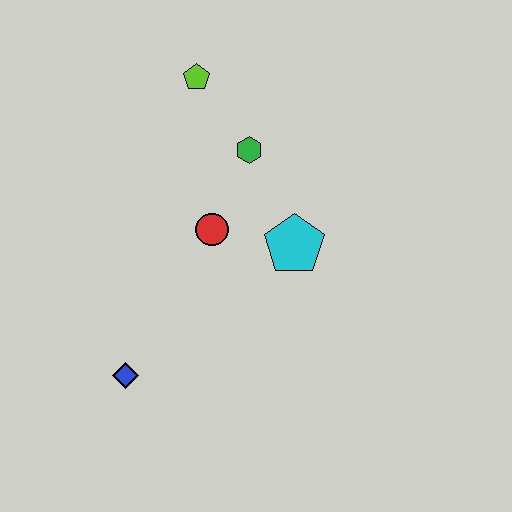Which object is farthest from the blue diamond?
The lime pentagon is farthest from the blue diamond.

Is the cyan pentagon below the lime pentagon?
Yes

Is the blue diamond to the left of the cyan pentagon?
Yes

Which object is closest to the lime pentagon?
The green hexagon is closest to the lime pentagon.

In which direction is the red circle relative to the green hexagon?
The red circle is below the green hexagon.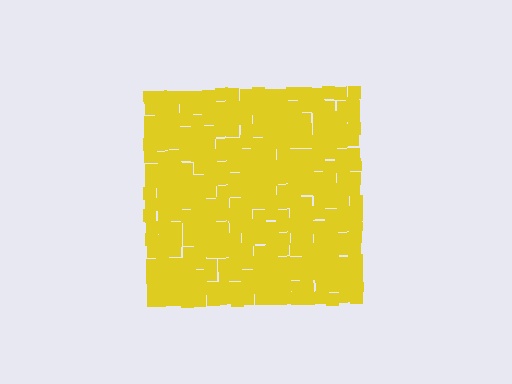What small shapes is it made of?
It is made of small squares.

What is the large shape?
The large shape is a square.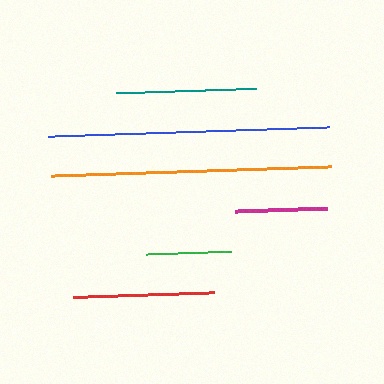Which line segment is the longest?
The blue line is the longest at approximately 281 pixels.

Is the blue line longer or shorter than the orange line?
The blue line is longer than the orange line.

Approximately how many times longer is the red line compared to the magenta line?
The red line is approximately 1.5 times the length of the magenta line.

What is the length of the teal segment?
The teal segment is approximately 140 pixels long.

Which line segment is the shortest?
The green line is the shortest at approximately 85 pixels.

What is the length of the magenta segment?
The magenta segment is approximately 92 pixels long.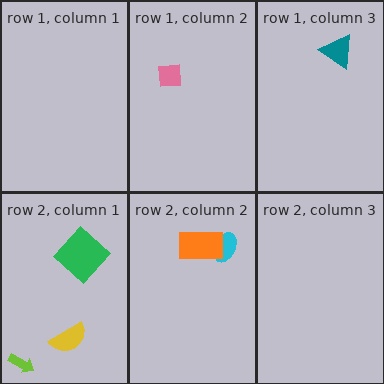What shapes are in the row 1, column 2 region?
The pink square.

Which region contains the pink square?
The row 1, column 2 region.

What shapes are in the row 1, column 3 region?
The teal triangle.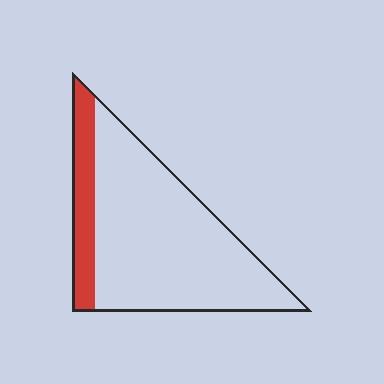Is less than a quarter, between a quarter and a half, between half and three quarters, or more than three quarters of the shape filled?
Less than a quarter.